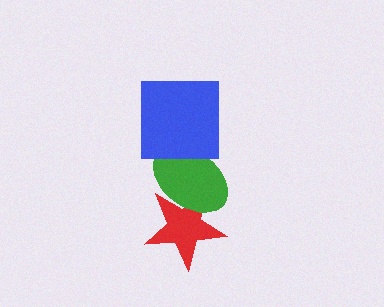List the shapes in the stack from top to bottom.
From top to bottom: the blue square, the green ellipse, the red star.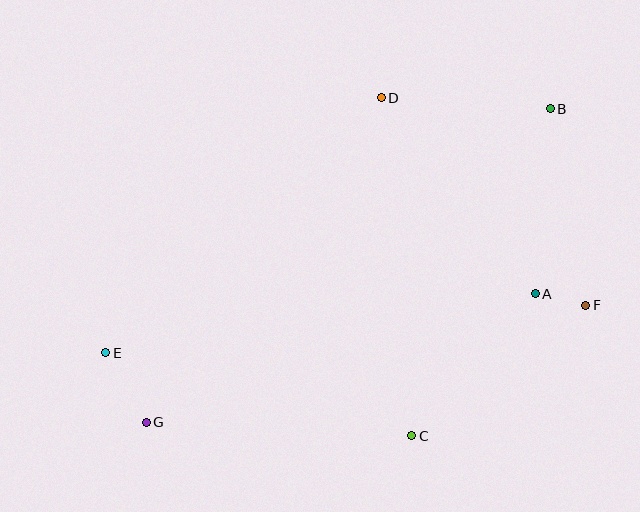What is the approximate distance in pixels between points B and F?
The distance between B and F is approximately 200 pixels.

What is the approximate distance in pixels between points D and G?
The distance between D and G is approximately 401 pixels.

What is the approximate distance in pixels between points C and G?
The distance between C and G is approximately 266 pixels.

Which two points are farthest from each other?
Points B and G are farthest from each other.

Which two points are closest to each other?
Points A and F are closest to each other.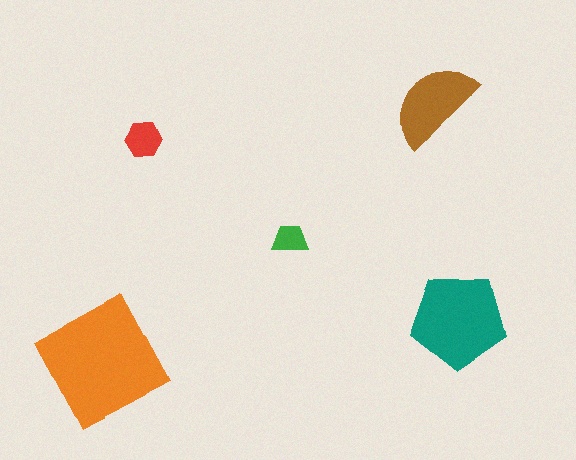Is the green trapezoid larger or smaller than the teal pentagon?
Smaller.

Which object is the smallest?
The green trapezoid.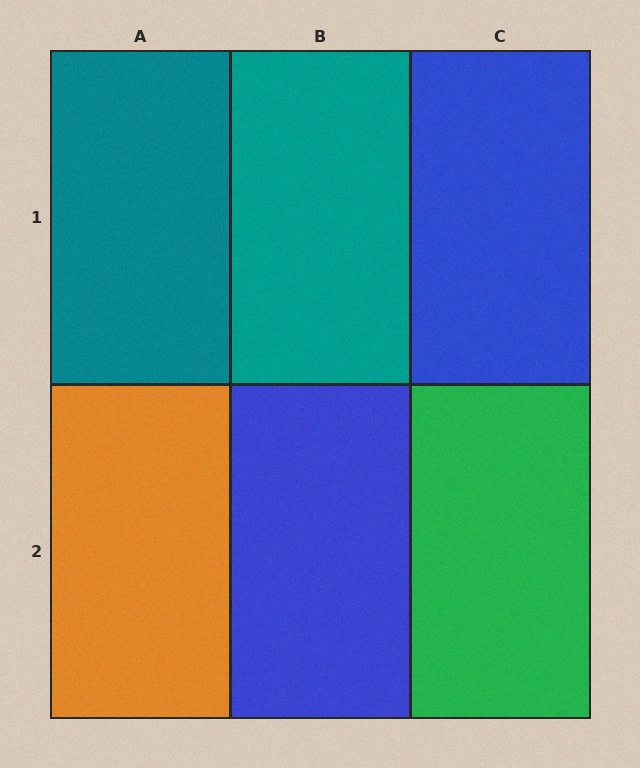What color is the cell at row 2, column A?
Orange.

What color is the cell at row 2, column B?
Blue.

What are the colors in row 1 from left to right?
Teal, teal, blue.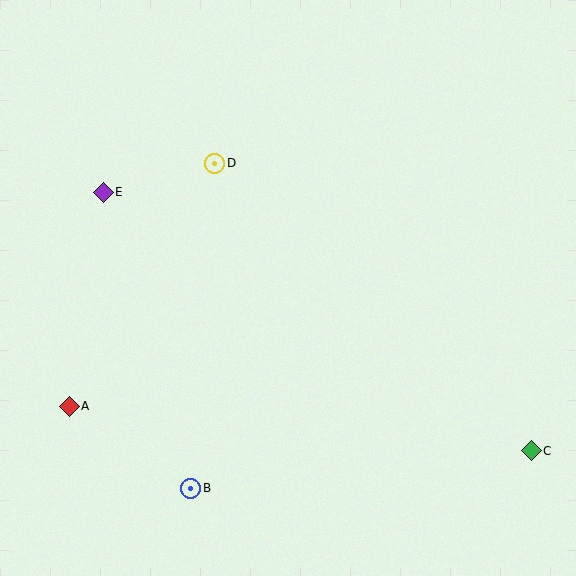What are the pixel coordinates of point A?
Point A is at (69, 406).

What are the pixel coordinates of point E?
Point E is at (103, 193).